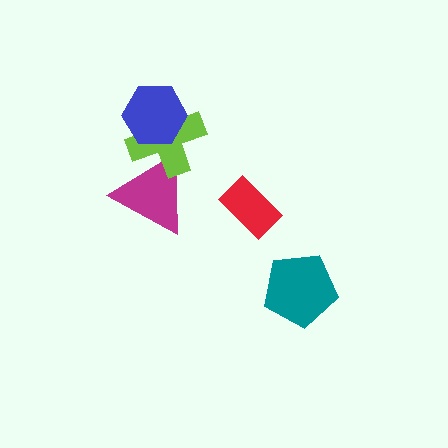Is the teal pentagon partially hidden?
No, no other shape covers it.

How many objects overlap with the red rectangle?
0 objects overlap with the red rectangle.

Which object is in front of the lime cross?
The blue hexagon is in front of the lime cross.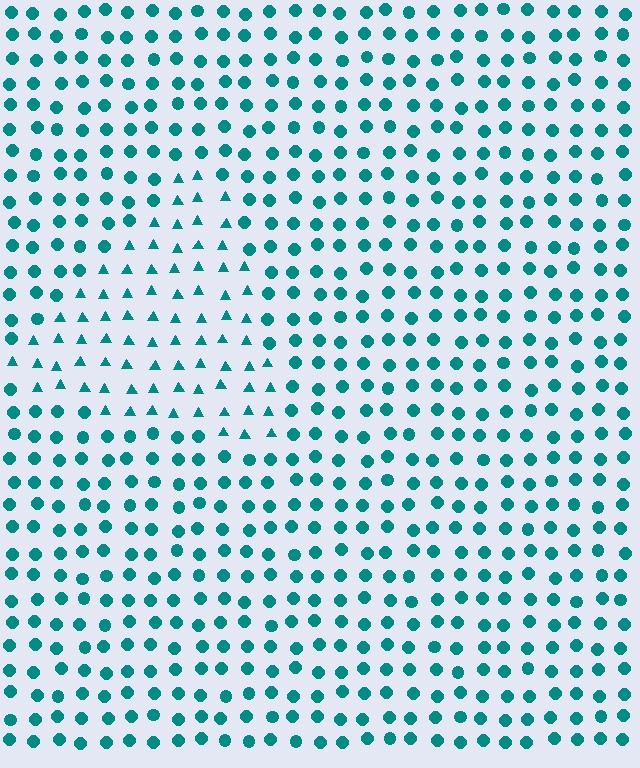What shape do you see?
I see a triangle.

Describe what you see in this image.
The image is filled with small teal elements arranged in a uniform grid. A triangle-shaped region contains triangles, while the surrounding area contains circles. The boundary is defined purely by the change in element shape.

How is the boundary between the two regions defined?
The boundary is defined by a change in element shape: triangles inside vs. circles outside. All elements share the same color and spacing.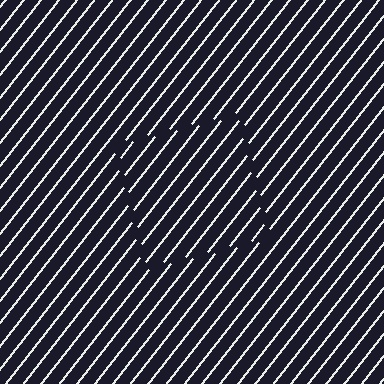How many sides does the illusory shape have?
4 sides — the line-ends trace a square.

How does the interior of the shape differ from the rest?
The interior of the shape contains the same grating, shifted by half a period — the contour is defined by the phase discontinuity where line-ends from the inner and outer gratings abut.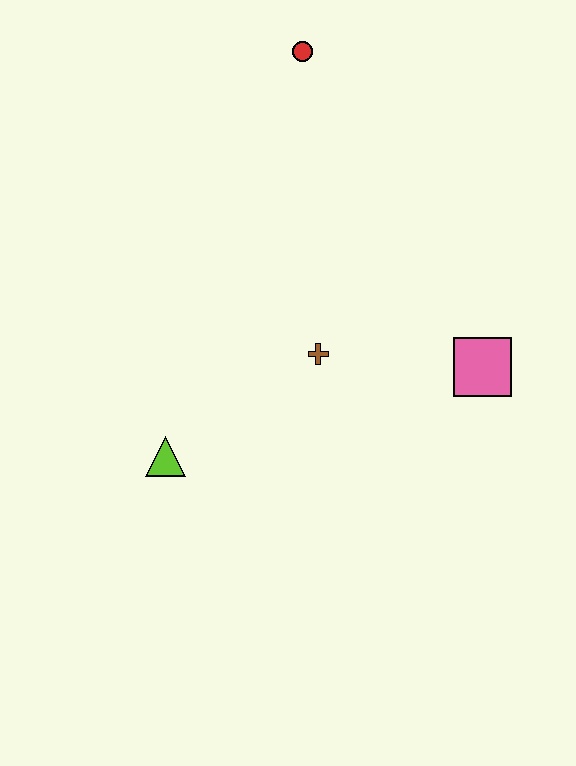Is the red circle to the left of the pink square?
Yes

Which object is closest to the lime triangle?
The brown cross is closest to the lime triangle.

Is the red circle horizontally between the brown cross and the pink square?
No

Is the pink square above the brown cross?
No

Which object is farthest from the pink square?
The red circle is farthest from the pink square.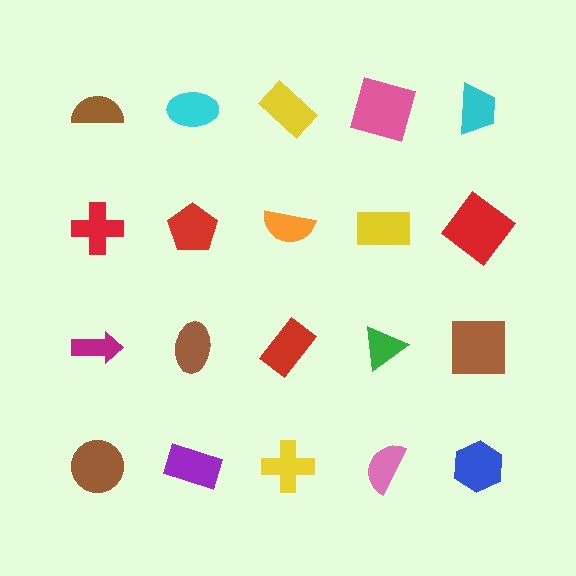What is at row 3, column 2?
A brown ellipse.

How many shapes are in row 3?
5 shapes.